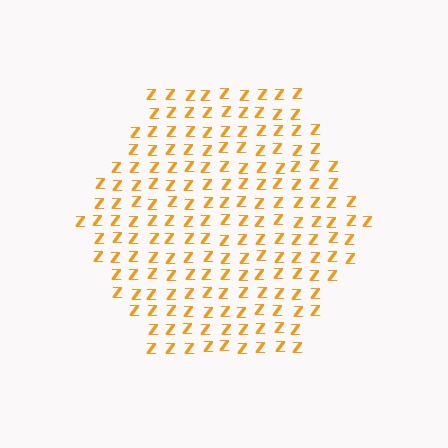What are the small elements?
The small elements are letter Z's.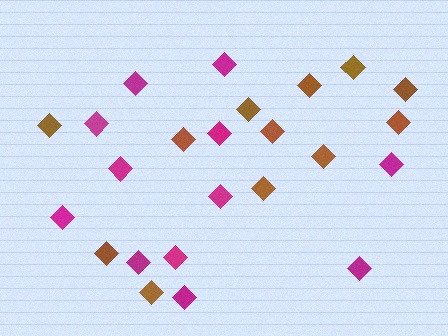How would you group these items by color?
There are 2 groups: one group of magenta diamonds (12) and one group of brown diamonds (12).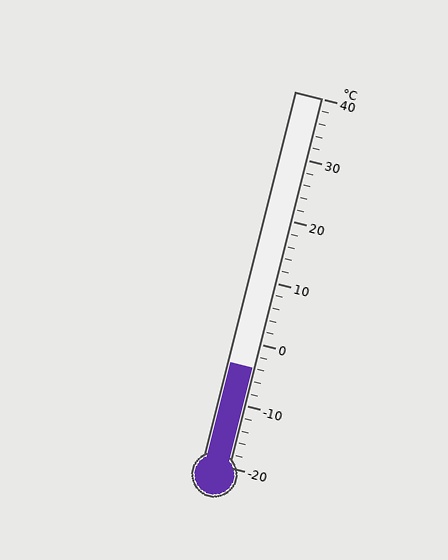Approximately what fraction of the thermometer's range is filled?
The thermometer is filled to approximately 25% of its range.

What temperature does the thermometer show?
The thermometer shows approximately -4°C.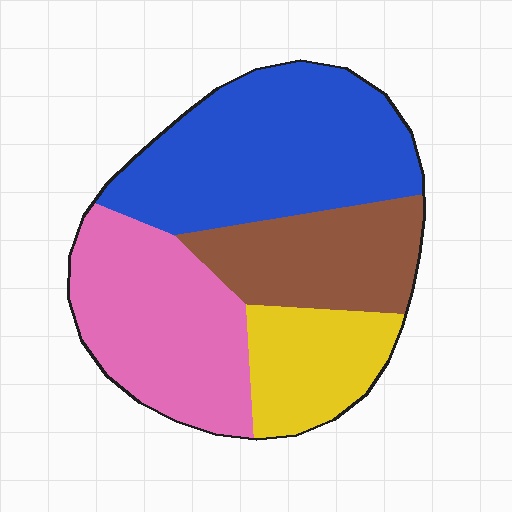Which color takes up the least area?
Yellow, at roughly 15%.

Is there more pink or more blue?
Blue.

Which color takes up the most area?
Blue, at roughly 35%.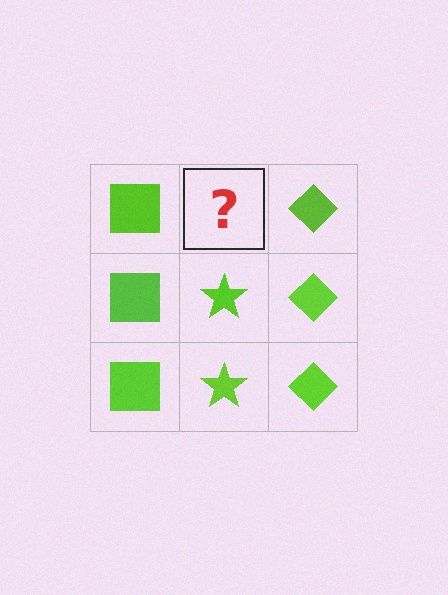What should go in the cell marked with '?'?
The missing cell should contain a lime star.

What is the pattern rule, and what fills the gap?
The rule is that each column has a consistent shape. The gap should be filled with a lime star.